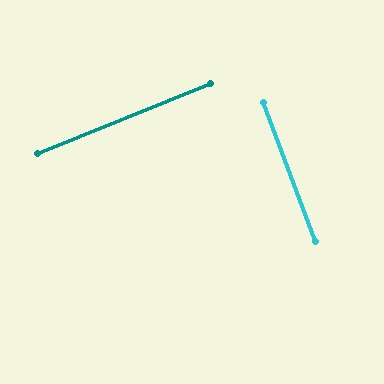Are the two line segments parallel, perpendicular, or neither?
Perpendicular — they meet at approximately 88°.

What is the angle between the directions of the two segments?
Approximately 88 degrees.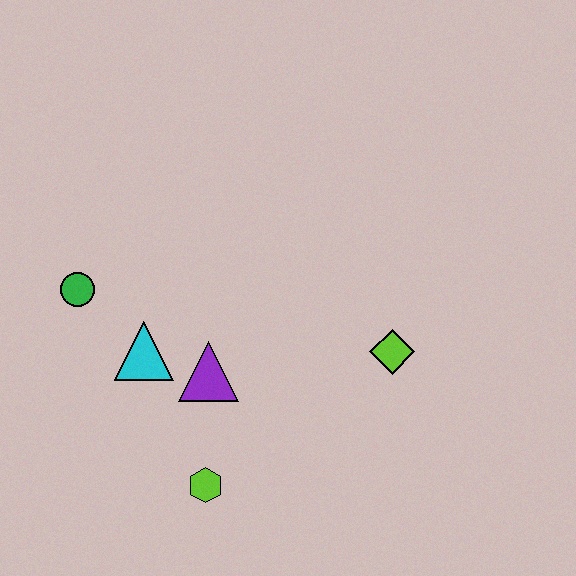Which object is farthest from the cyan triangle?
The lime diamond is farthest from the cyan triangle.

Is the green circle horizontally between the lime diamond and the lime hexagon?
No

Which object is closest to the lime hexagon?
The purple triangle is closest to the lime hexagon.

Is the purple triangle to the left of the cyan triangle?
No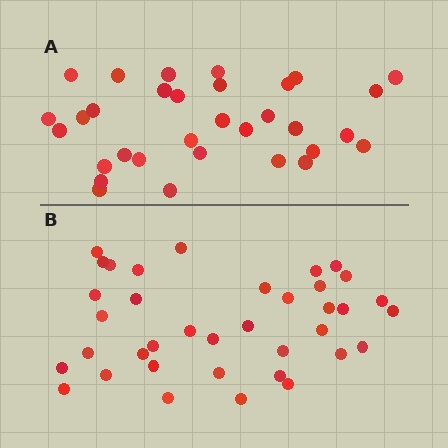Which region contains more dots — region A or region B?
Region B (the bottom region) has more dots.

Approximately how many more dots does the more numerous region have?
Region B has about 5 more dots than region A.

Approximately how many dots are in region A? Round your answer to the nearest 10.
About 30 dots. (The exact count is 32, which rounds to 30.)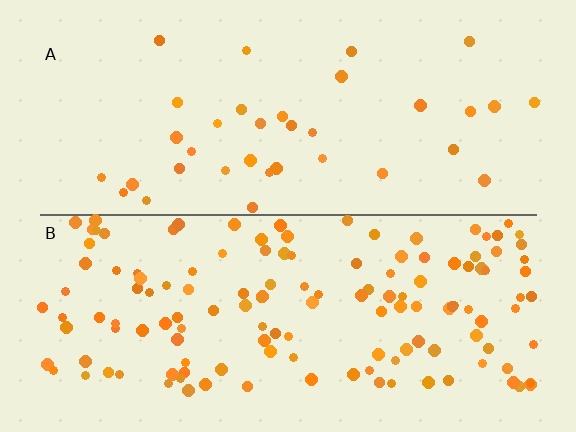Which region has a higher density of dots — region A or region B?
B (the bottom).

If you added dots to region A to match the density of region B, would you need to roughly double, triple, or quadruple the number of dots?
Approximately quadruple.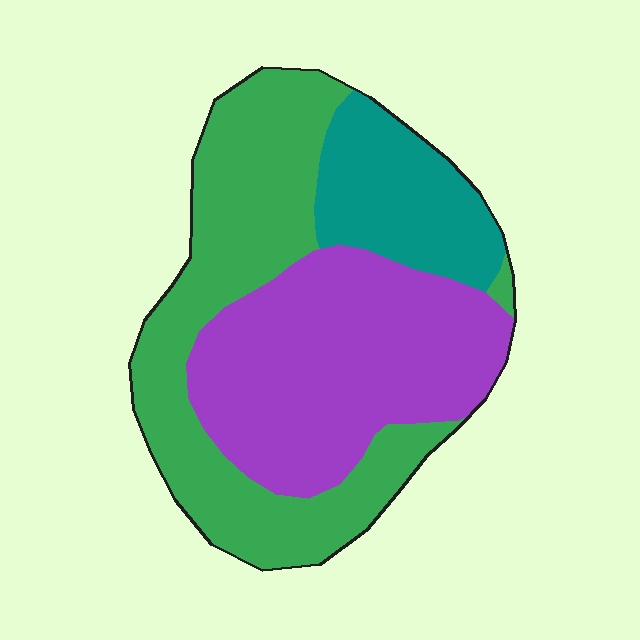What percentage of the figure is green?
Green takes up about two fifths (2/5) of the figure.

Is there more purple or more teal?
Purple.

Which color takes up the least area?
Teal, at roughly 15%.